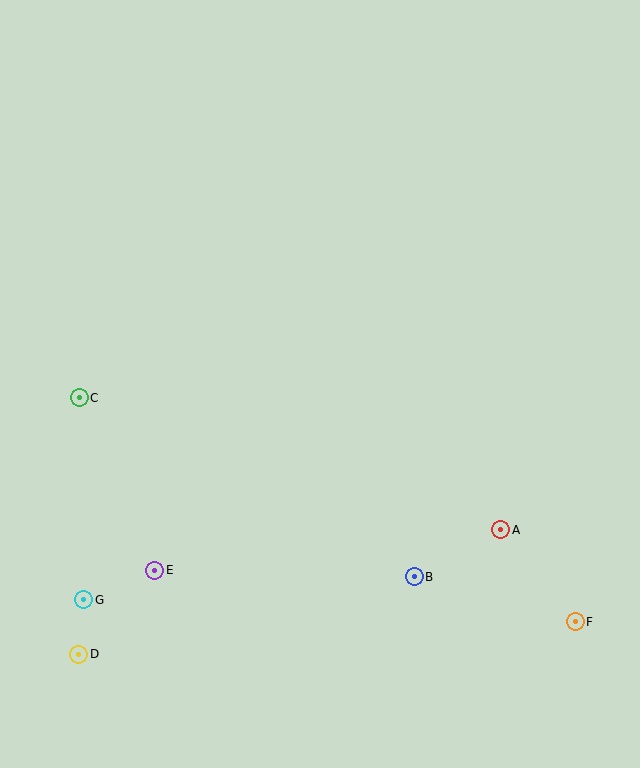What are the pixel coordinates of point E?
Point E is at (155, 570).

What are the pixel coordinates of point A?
Point A is at (501, 530).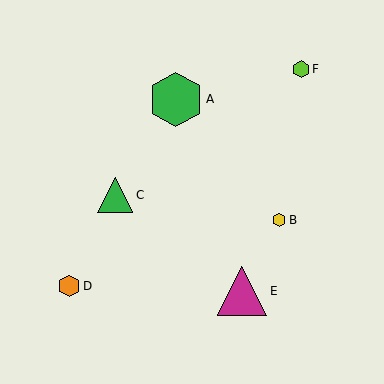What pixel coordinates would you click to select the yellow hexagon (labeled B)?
Click at (279, 220) to select the yellow hexagon B.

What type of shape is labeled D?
Shape D is an orange hexagon.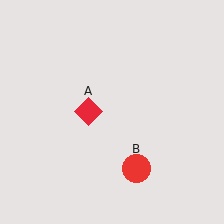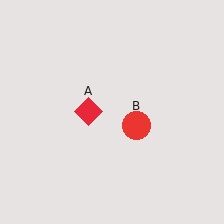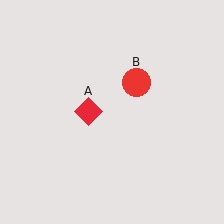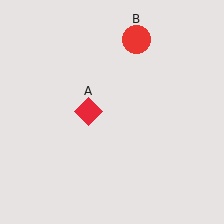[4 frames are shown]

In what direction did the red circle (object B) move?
The red circle (object B) moved up.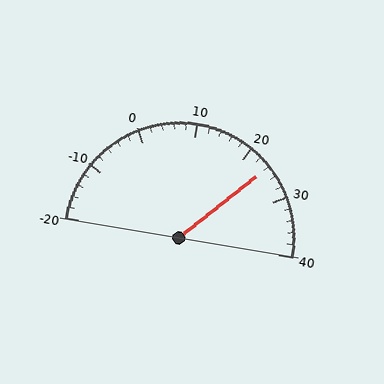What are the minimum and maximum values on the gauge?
The gauge ranges from -20 to 40.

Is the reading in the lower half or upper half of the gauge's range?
The reading is in the upper half of the range (-20 to 40).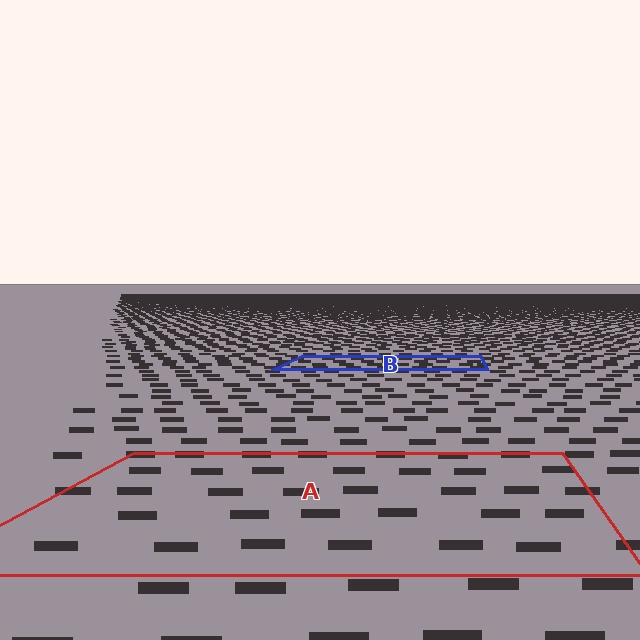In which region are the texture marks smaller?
The texture marks are smaller in region B, because it is farther away.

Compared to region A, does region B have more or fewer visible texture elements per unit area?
Region B has more texture elements per unit area — they are packed more densely because it is farther away.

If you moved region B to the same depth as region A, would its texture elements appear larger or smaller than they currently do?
They would appear larger. At a closer depth, the same texture elements are projected at a bigger on-screen size.